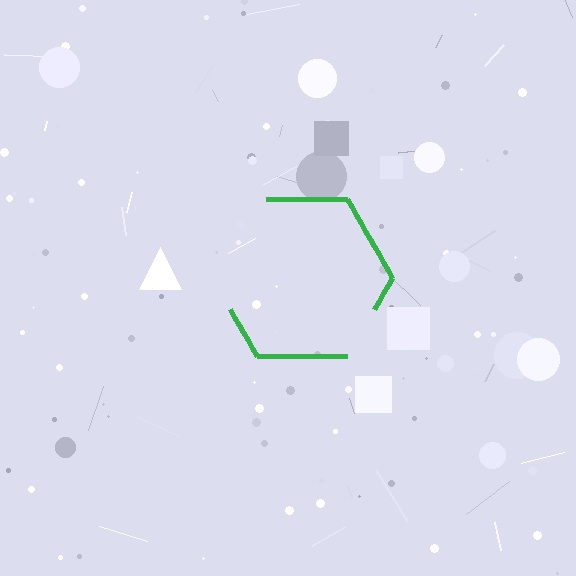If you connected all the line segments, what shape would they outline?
They would outline a hexagon.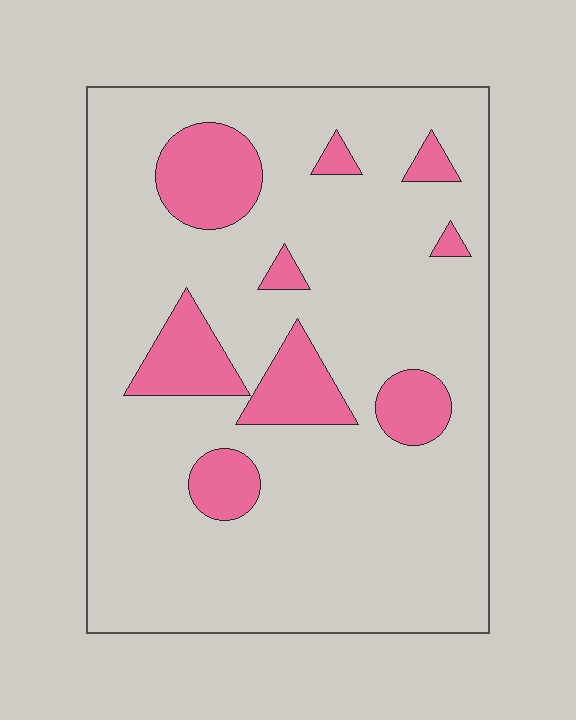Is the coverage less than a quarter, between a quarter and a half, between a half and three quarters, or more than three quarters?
Less than a quarter.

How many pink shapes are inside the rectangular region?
9.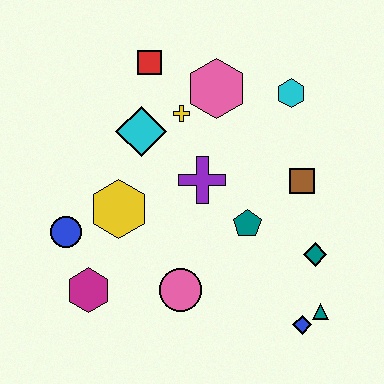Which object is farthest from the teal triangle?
The red square is farthest from the teal triangle.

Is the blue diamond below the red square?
Yes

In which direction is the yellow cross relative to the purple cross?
The yellow cross is above the purple cross.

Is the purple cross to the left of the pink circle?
No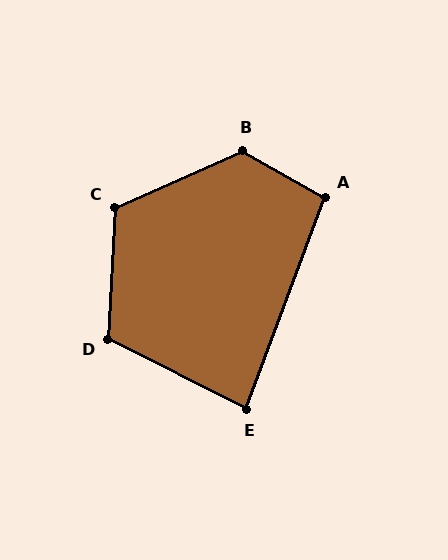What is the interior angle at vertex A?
Approximately 99 degrees (obtuse).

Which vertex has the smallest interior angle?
E, at approximately 84 degrees.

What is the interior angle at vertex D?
Approximately 113 degrees (obtuse).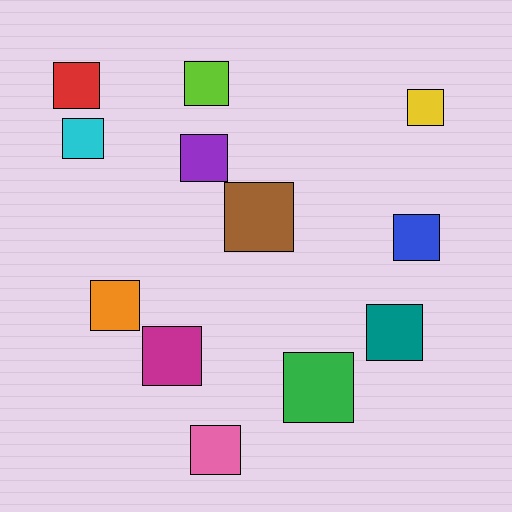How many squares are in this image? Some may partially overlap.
There are 12 squares.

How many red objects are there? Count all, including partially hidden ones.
There is 1 red object.